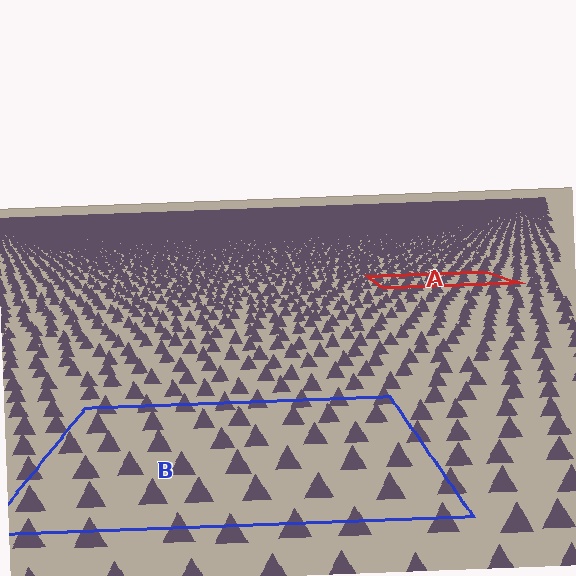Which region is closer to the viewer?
Region B is closer. The texture elements there are larger and more spread out.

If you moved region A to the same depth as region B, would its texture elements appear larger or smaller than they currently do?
They would appear larger. At a closer depth, the same texture elements are projected at a bigger on-screen size.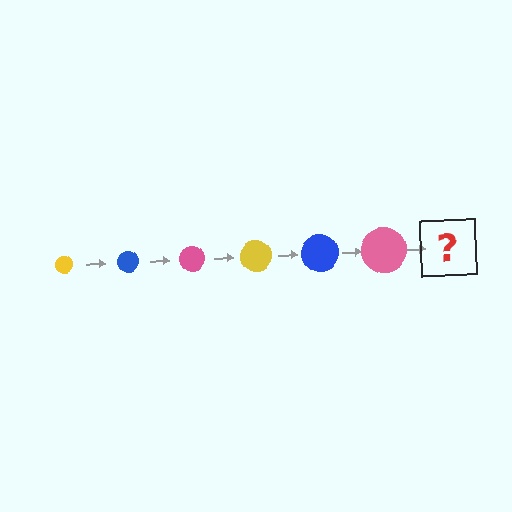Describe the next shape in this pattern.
It should be a yellow circle, larger than the previous one.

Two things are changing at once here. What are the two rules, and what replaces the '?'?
The two rules are that the circle grows larger each step and the color cycles through yellow, blue, and pink. The '?' should be a yellow circle, larger than the previous one.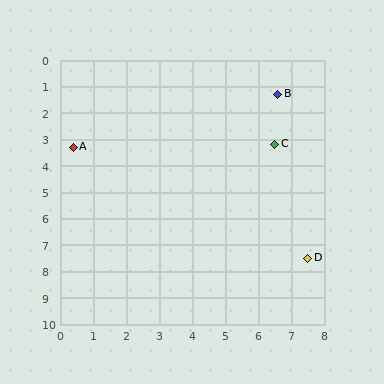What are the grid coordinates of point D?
Point D is at approximately (7.5, 7.5).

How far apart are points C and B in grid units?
Points C and B are about 1.9 grid units apart.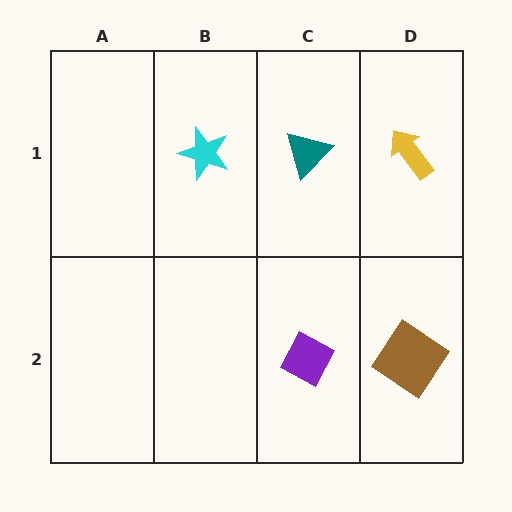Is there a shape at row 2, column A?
No, that cell is empty.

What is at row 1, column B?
A cyan star.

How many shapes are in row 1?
3 shapes.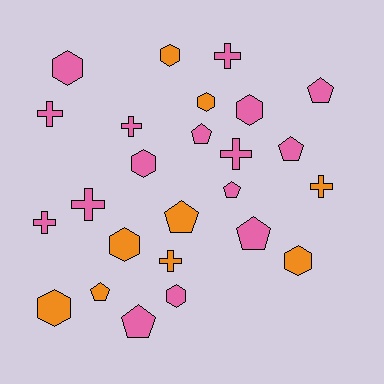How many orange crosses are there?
There are 2 orange crosses.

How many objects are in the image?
There are 25 objects.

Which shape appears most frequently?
Hexagon, with 9 objects.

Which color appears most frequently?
Pink, with 16 objects.